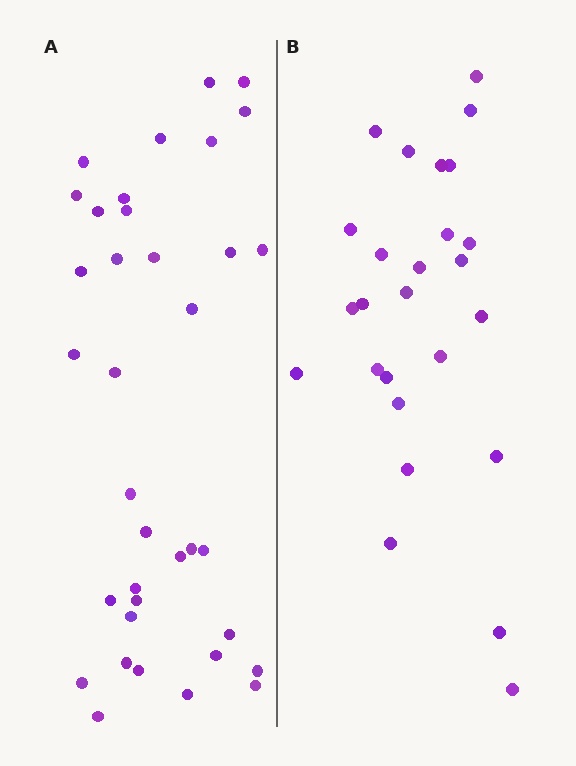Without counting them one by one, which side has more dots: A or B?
Region A (the left region) has more dots.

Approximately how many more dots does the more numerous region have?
Region A has roughly 10 or so more dots than region B.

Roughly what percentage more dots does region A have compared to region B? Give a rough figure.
About 40% more.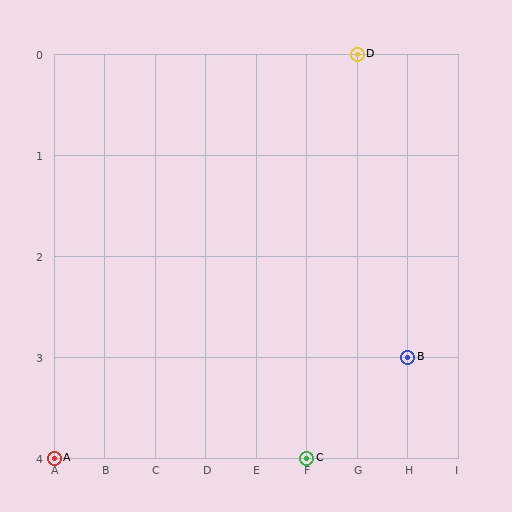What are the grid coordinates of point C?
Point C is at grid coordinates (F, 4).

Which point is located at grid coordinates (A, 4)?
Point A is at (A, 4).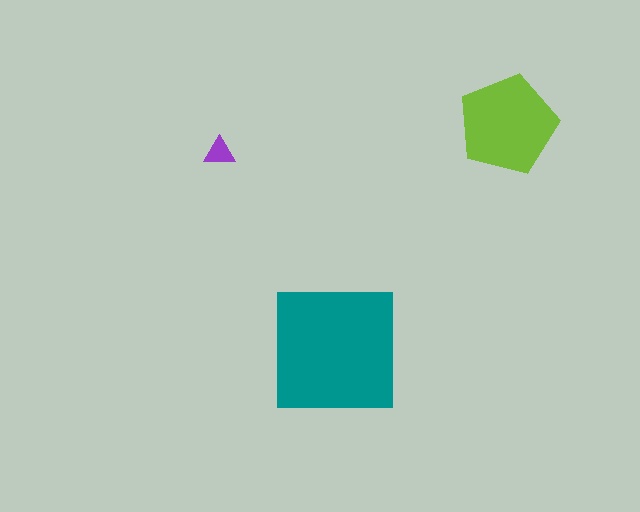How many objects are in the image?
There are 3 objects in the image.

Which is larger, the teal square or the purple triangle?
The teal square.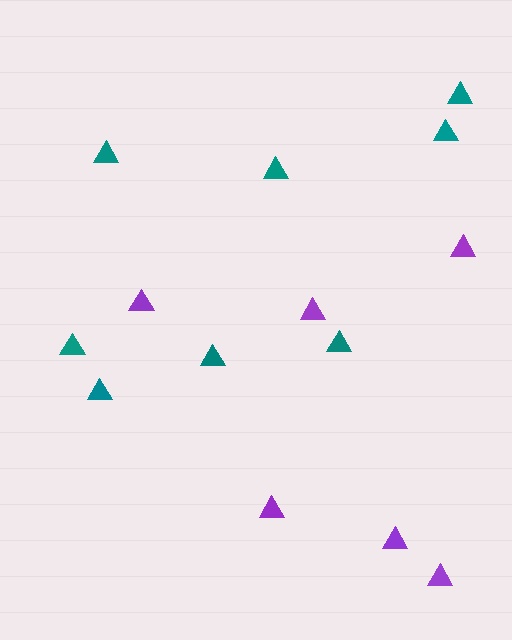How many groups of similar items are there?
There are 2 groups: one group of teal triangles (8) and one group of purple triangles (6).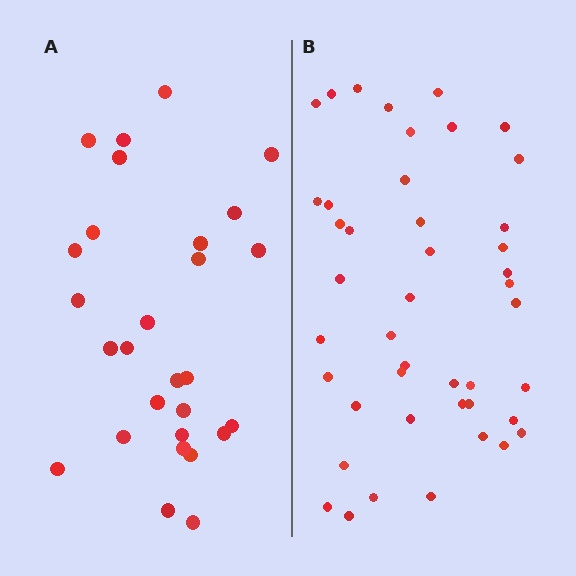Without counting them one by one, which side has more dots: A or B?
Region B (the right region) has more dots.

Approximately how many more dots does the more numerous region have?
Region B has approximately 15 more dots than region A.